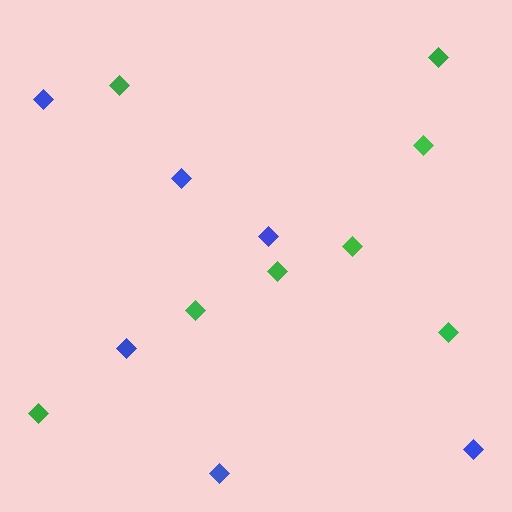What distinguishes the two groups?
There are 2 groups: one group of green diamonds (8) and one group of blue diamonds (6).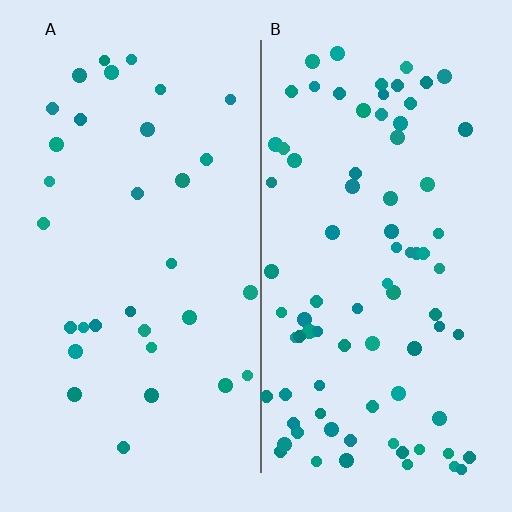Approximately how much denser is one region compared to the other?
Approximately 2.5× — region B over region A.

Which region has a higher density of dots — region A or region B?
B (the right).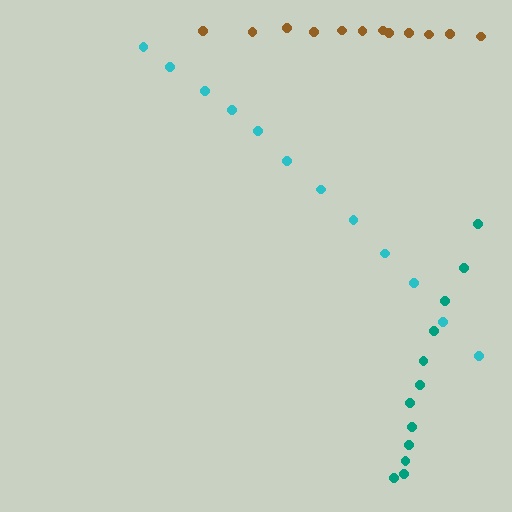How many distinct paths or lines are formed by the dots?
There are 3 distinct paths.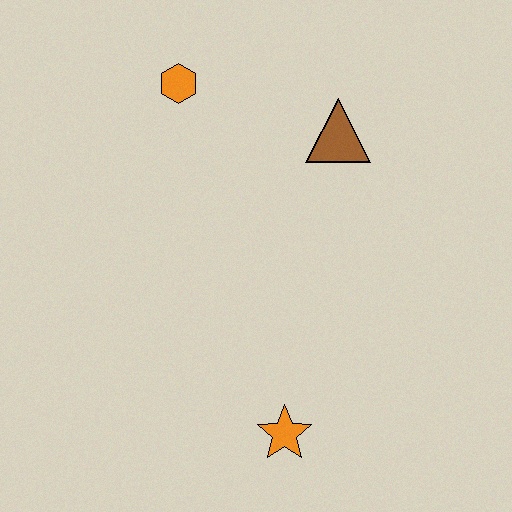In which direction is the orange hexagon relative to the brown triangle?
The orange hexagon is to the left of the brown triangle.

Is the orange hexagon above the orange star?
Yes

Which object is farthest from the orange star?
The orange hexagon is farthest from the orange star.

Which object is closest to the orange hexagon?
The brown triangle is closest to the orange hexagon.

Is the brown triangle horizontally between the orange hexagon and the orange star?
No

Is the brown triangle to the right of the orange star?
Yes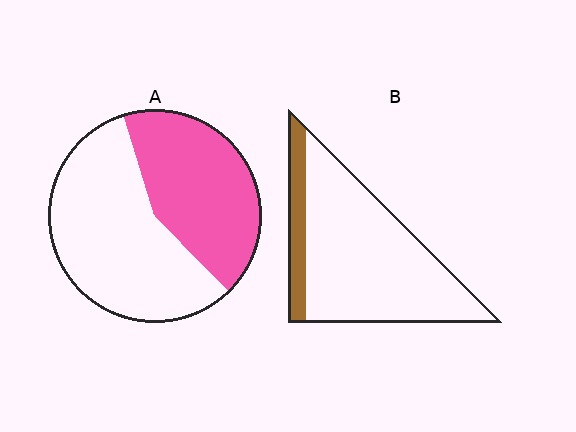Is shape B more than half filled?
No.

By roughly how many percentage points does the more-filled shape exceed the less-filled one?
By roughly 25 percentage points (A over B).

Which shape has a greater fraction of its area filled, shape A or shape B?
Shape A.